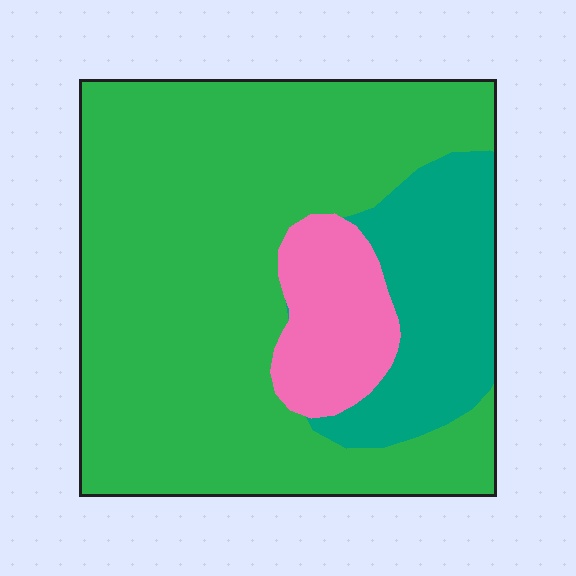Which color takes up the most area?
Green, at roughly 70%.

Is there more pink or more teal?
Teal.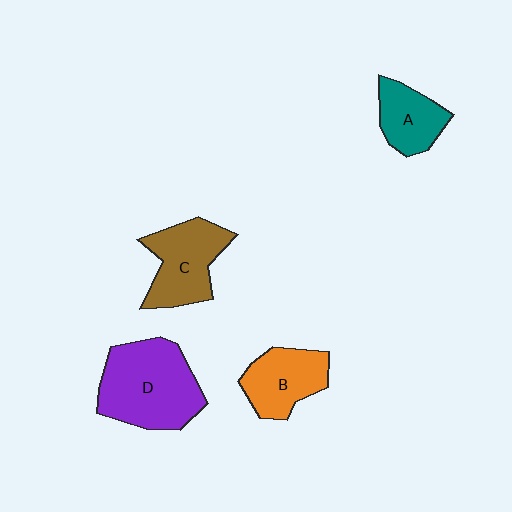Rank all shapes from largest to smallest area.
From largest to smallest: D (purple), C (brown), B (orange), A (teal).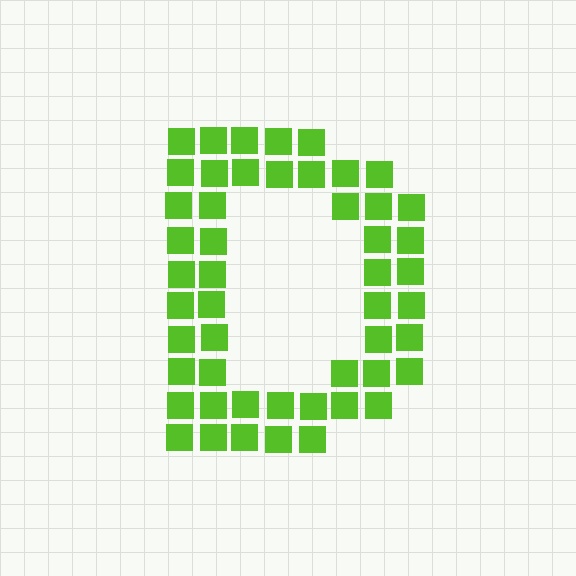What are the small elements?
The small elements are squares.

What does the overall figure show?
The overall figure shows the letter D.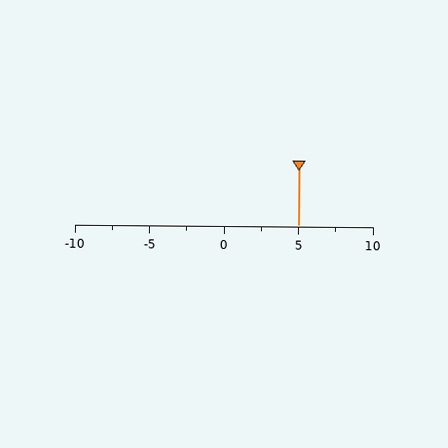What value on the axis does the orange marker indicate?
The marker indicates approximately 5.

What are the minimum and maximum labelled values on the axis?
The axis runs from -10 to 10.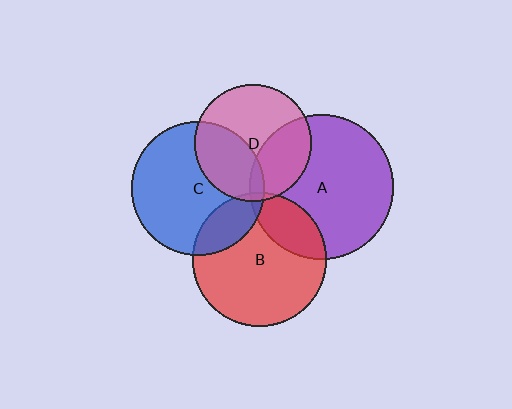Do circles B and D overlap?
Yes.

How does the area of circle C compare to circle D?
Approximately 1.3 times.